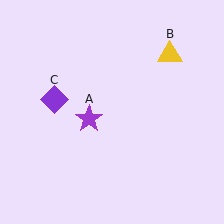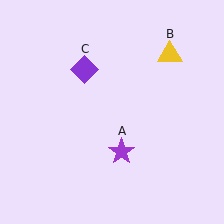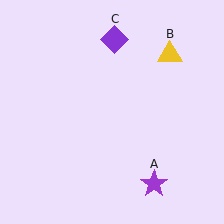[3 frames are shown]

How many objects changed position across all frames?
2 objects changed position: purple star (object A), purple diamond (object C).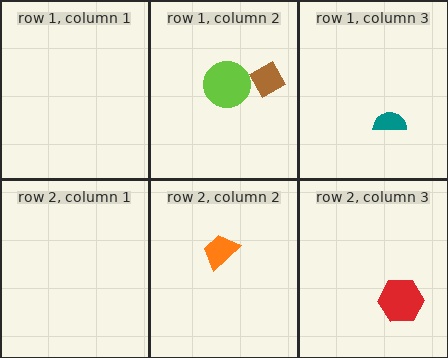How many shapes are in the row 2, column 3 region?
1.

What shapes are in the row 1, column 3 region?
The teal semicircle.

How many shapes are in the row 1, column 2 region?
2.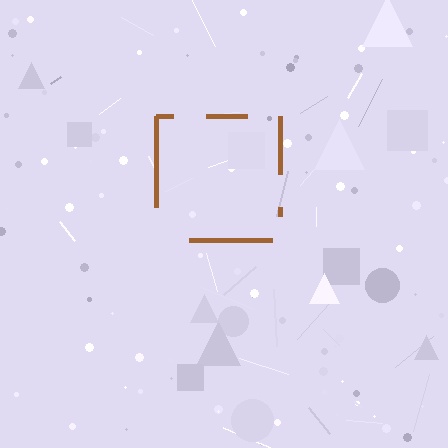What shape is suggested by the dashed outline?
The dashed outline suggests a square.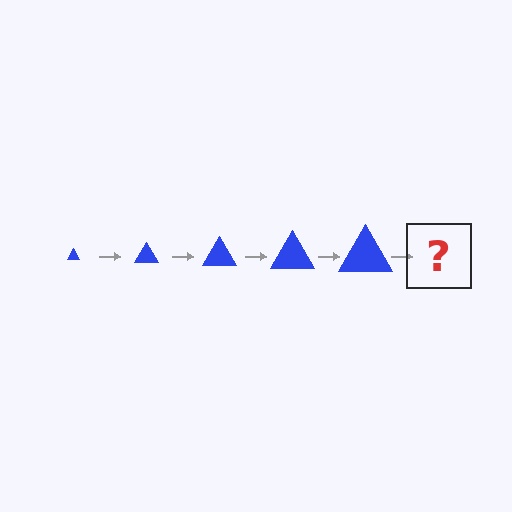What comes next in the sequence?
The next element should be a blue triangle, larger than the previous one.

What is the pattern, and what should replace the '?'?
The pattern is that the triangle gets progressively larger each step. The '?' should be a blue triangle, larger than the previous one.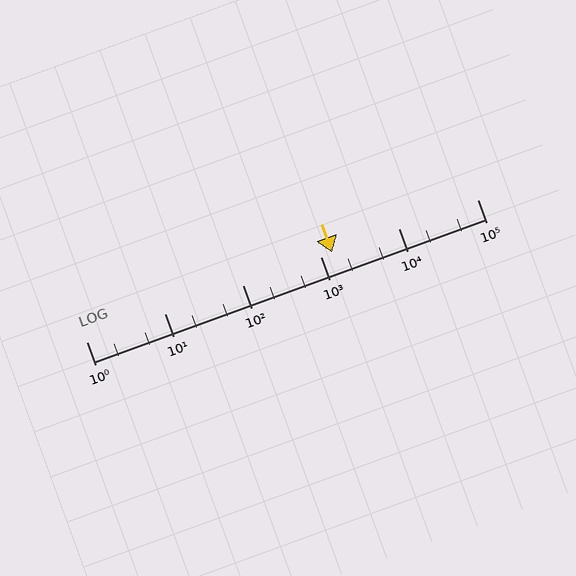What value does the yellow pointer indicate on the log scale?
The pointer indicates approximately 1400.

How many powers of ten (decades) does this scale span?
The scale spans 5 decades, from 1 to 100000.